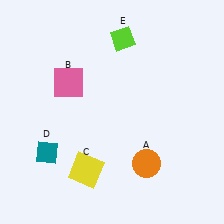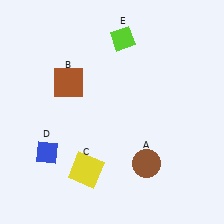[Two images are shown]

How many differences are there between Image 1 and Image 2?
There are 3 differences between the two images.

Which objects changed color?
A changed from orange to brown. B changed from pink to brown. D changed from teal to blue.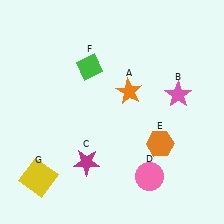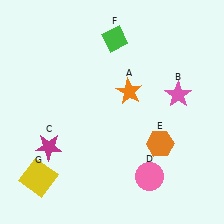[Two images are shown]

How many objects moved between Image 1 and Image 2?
2 objects moved between the two images.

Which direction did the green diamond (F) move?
The green diamond (F) moved up.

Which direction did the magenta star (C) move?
The magenta star (C) moved left.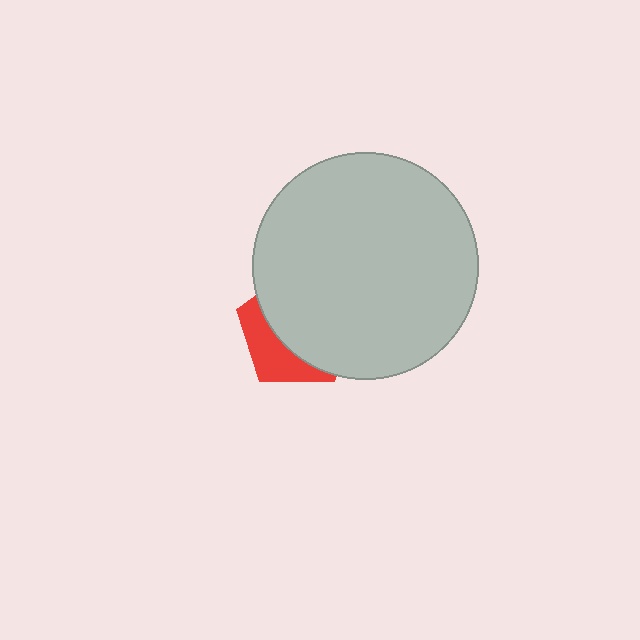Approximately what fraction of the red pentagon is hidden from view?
Roughly 67% of the red pentagon is hidden behind the light gray circle.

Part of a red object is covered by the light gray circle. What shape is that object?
It is a pentagon.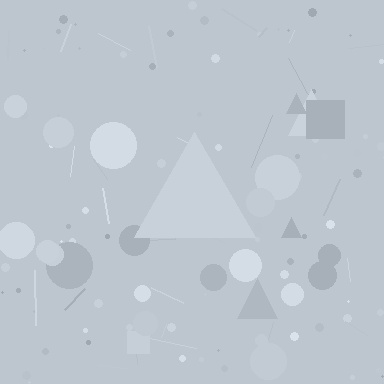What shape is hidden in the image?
A triangle is hidden in the image.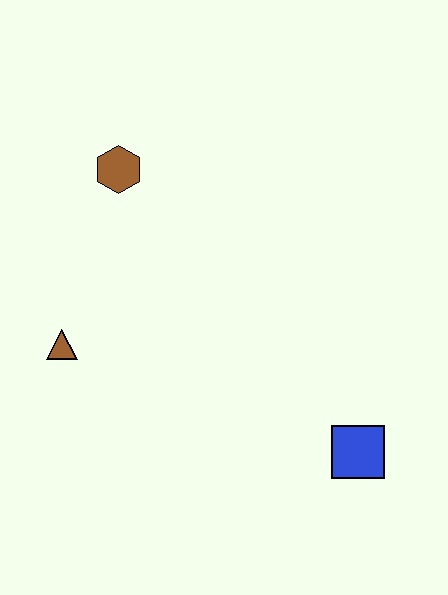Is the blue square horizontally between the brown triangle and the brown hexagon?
No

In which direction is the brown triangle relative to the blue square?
The brown triangle is to the left of the blue square.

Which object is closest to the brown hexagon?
The brown triangle is closest to the brown hexagon.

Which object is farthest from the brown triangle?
The blue square is farthest from the brown triangle.